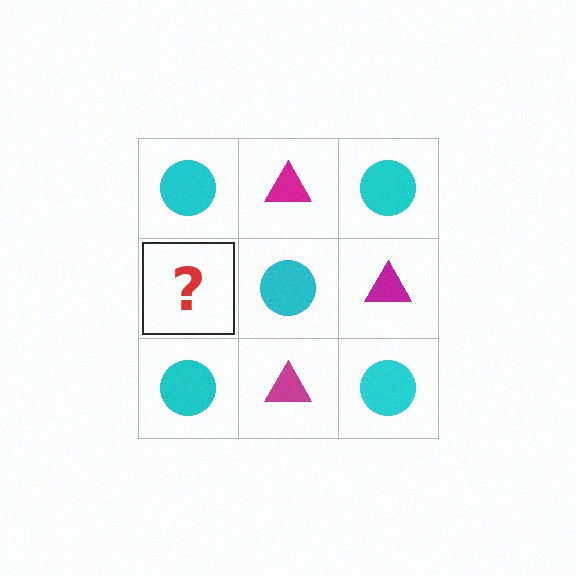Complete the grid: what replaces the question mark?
The question mark should be replaced with a magenta triangle.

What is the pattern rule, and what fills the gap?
The rule is that it alternates cyan circle and magenta triangle in a checkerboard pattern. The gap should be filled with a magenta triangle.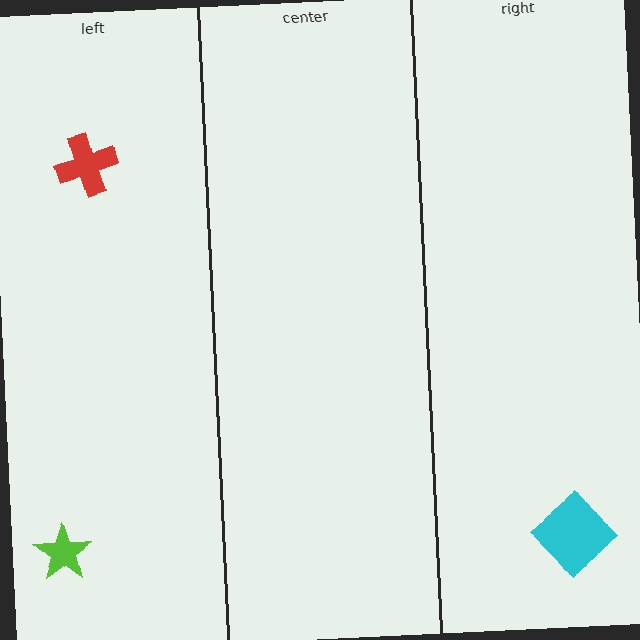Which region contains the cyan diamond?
The right region.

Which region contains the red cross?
The left region.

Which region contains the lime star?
The left region.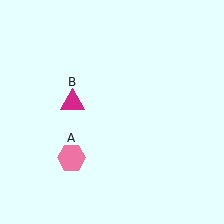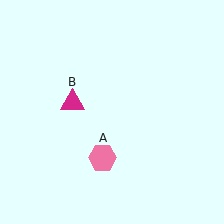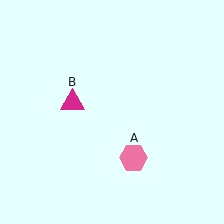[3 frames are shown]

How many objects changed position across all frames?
1 object changed position: pink hexagon (object A).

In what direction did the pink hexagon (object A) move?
The pink hexagon (object A) moved right.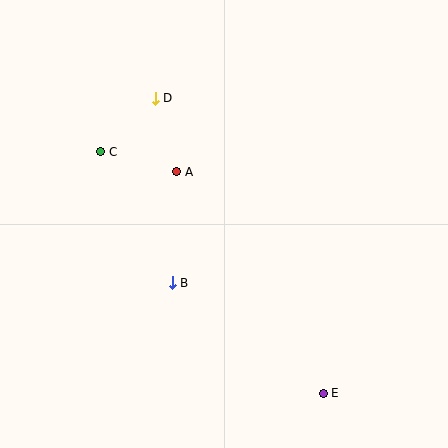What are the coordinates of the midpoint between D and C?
The midpoint between D and C is at (128, 125).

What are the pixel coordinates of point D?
Point D is at (155, 98).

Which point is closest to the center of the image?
Point A at (177, 172) is closest to the center.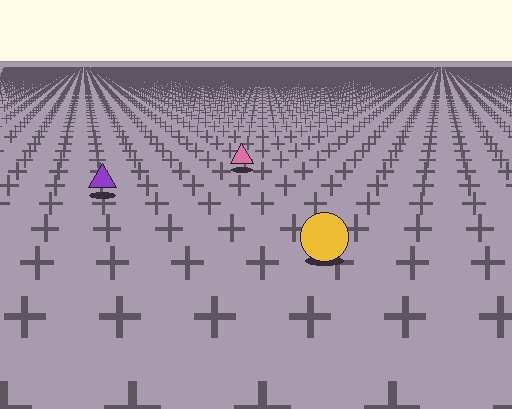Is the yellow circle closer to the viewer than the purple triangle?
Yes. The yellow circle is closer — you can tell from the texture gradient: the ground texture is coarser near it.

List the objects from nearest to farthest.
From nearest to farthest: the yellow circle, the purple triangle, the pink triangle.